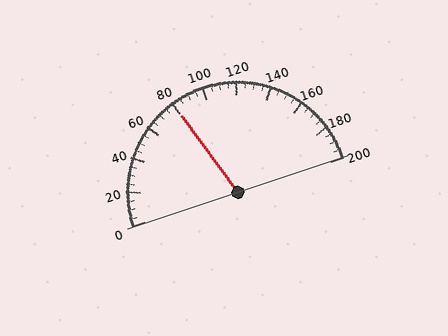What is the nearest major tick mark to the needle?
The nearest major tick mark is 80.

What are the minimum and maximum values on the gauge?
The gauge ranges from 0 to 200.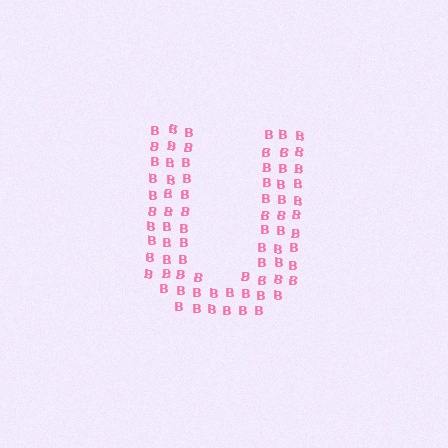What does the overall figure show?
The overall figure shows the letter U.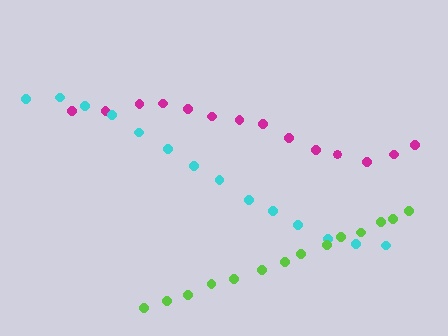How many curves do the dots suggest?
There are 3 distinct paths.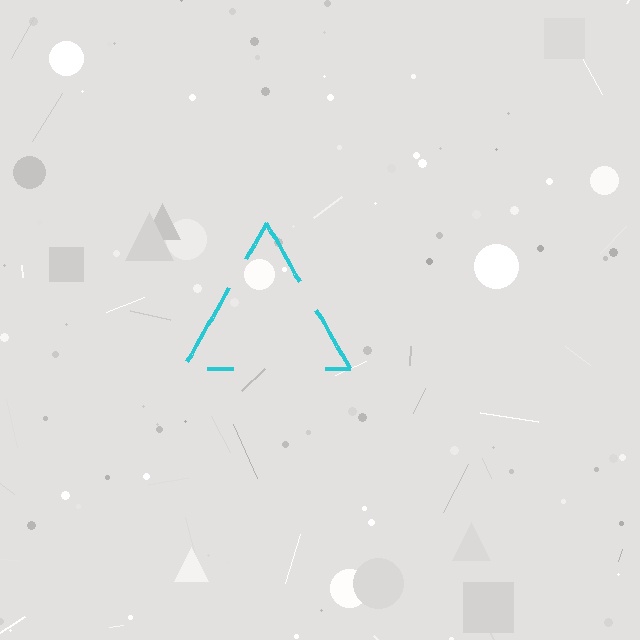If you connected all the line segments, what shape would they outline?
They would outline a triangle.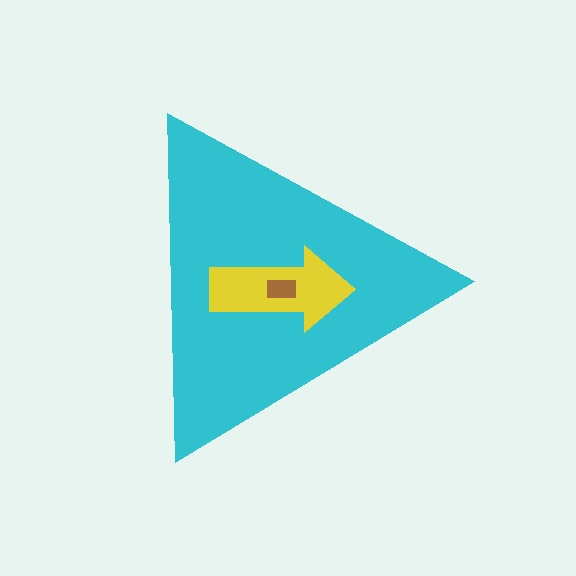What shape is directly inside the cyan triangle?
The yellow arrow.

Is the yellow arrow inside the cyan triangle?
Yes.